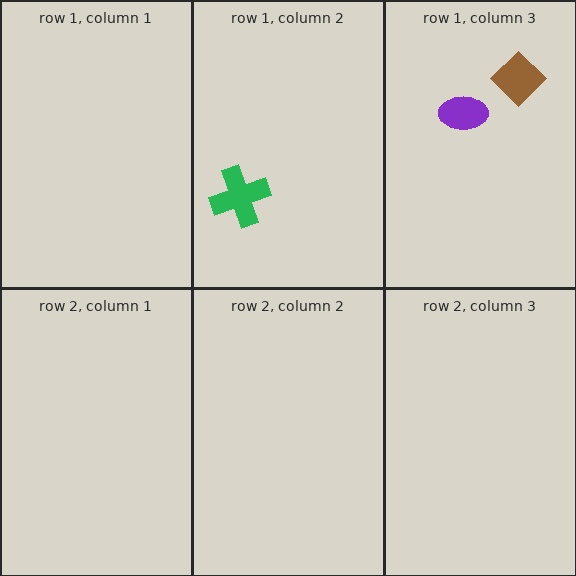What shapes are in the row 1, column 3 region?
The purple ellipse, the brown diamond.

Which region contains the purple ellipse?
The row 1, column 3 region.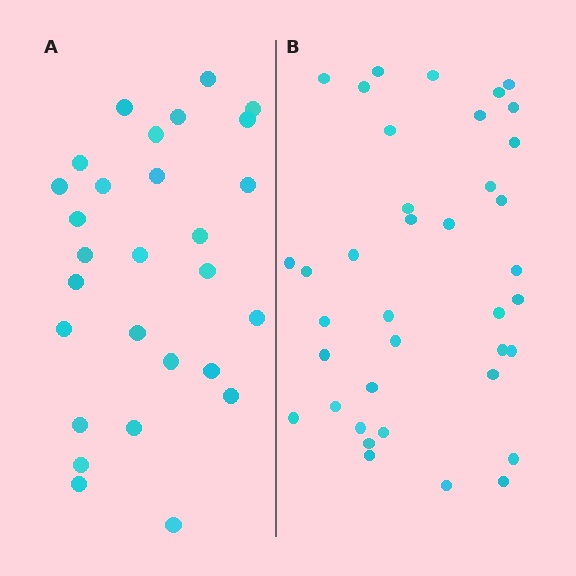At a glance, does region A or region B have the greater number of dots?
Region B (the right region) has more dots.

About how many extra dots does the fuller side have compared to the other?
Region B has roughly 10 or so more dots than region A.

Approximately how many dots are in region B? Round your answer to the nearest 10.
About 40 dots. (The exact count is 38, which rounds to 40.)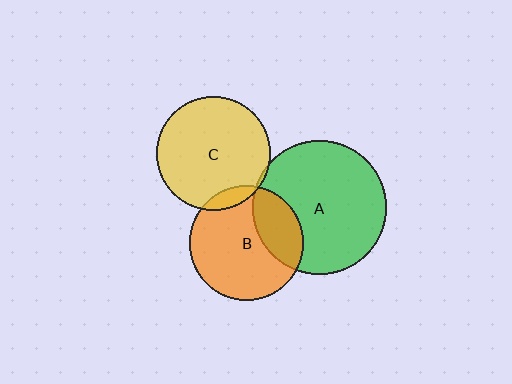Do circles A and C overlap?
Yes.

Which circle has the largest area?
Circle A (green).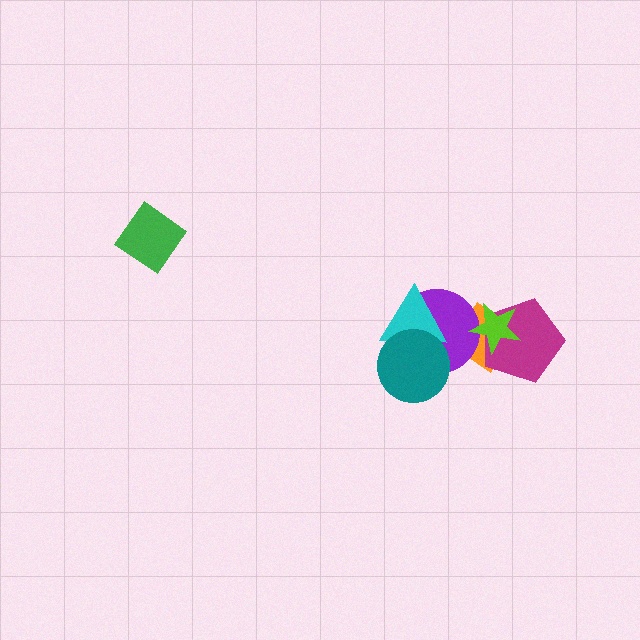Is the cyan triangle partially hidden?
Yes, it is partially covered by another shape.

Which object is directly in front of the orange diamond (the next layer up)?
The magenta pentagon is directly in front of the orange diamond.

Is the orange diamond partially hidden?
Yes, it is partially covered by another shape.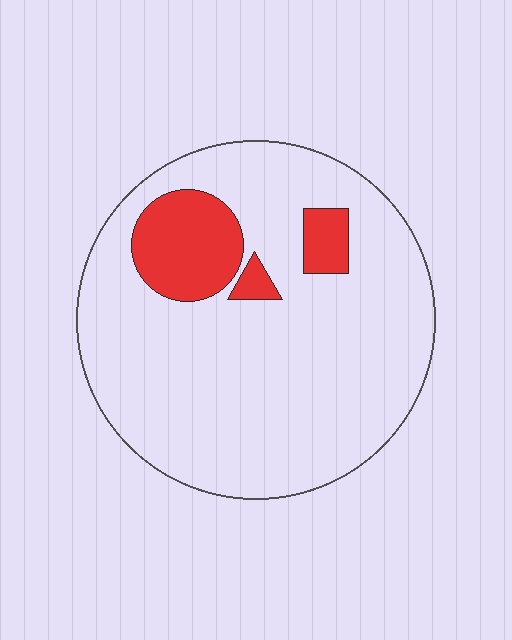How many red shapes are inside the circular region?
3.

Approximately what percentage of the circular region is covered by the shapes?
Approximately 15%.